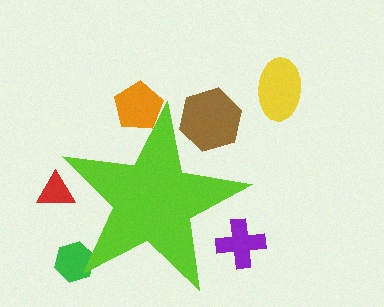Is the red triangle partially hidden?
Yes, the red triangle is partially hidden behind the lime star.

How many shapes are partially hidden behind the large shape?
5 shapes are partially hidden.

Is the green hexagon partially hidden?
Yes, the green hexagon is partially hidden behind the lime star.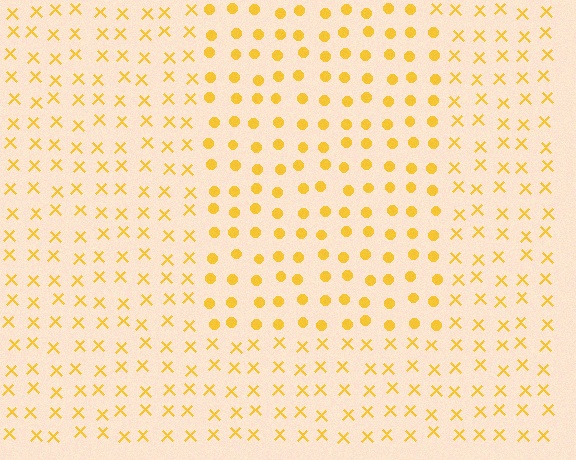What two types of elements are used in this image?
The image uses circles inside the rectangle region and X marks outside it.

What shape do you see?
I see a rectangle.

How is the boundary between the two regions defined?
The boundary is defined by a change in element shape: circles inside vs. X marks outside. All elements share the same color and spacing.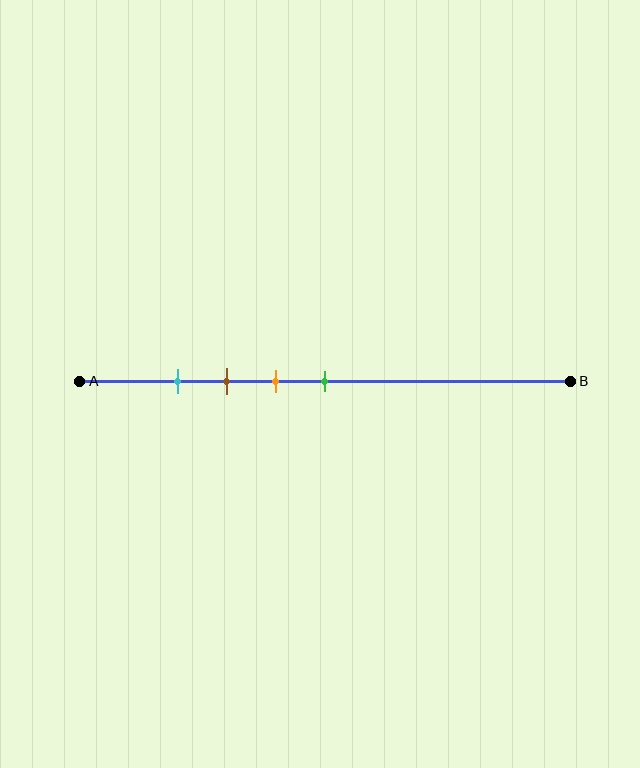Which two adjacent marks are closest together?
The cyan and brown marks are the closest adjacent pair.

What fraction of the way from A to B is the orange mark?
The orange mark is approximately 40% (0.4) of the way from A to B.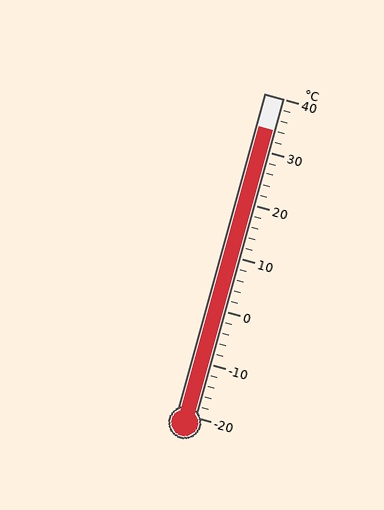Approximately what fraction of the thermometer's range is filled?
The thermometer is filled to approximately 90% of its range.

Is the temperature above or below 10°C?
The temperature is above 10°C.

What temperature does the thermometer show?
The thermometer shows approximately 34°C.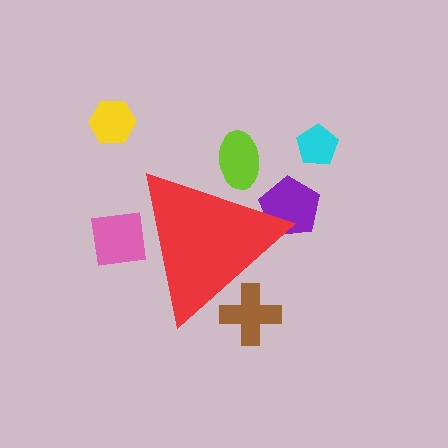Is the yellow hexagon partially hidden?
No, the yellow hexagon is fully visible.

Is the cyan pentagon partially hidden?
No, the cyan pentagon is fully visible.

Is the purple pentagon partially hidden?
Yes, the purple pentagon is partially hidden behind the red triangle.